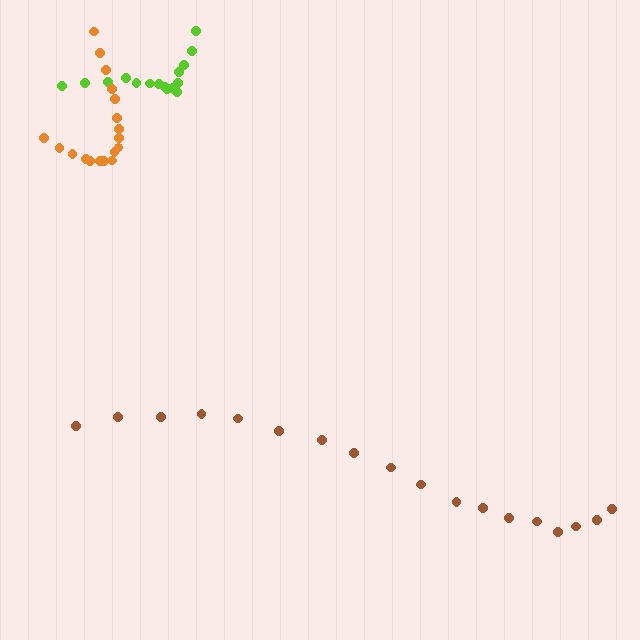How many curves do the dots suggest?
There are 3 distinct paths.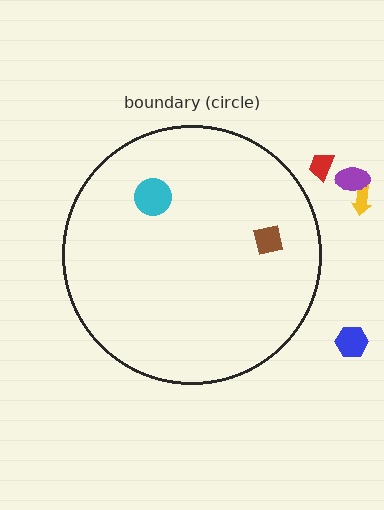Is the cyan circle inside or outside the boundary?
Inside.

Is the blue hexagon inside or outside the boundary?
Outside.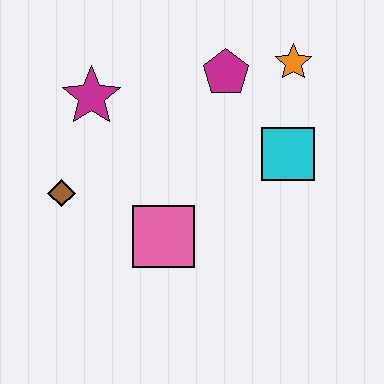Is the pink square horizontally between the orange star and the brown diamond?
Yes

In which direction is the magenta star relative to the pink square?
The magenta star is above the pink square.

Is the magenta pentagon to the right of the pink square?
Yes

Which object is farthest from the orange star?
The brown diamond is farthest from the orange star.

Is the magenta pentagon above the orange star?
No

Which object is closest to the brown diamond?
The magenta star is closest to the brown diamond.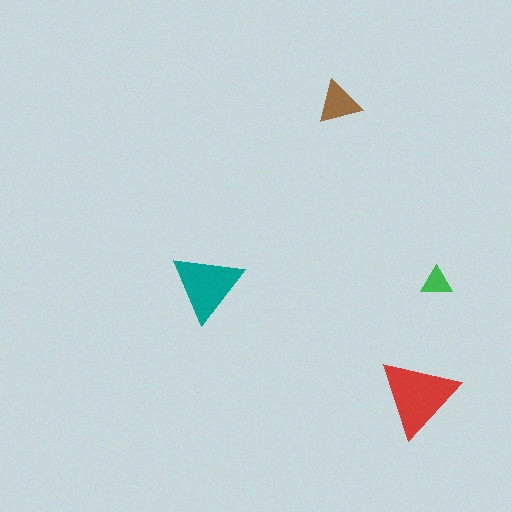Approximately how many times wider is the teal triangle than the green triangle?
About 2 times wider.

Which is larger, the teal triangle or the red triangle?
The red one.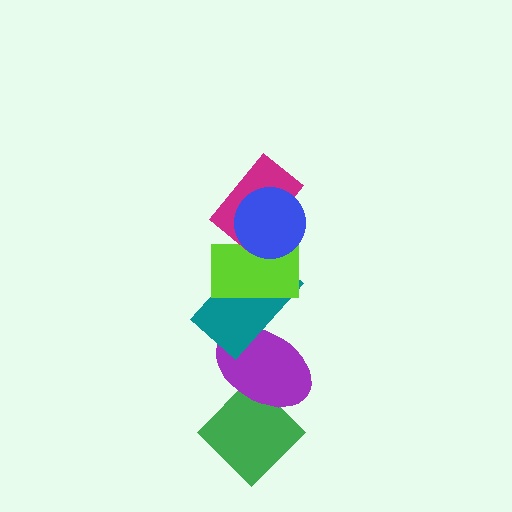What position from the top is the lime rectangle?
The lime rectangle is 3rd from the top.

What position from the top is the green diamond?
The green diamond is 6th from the top.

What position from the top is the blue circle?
The blue circle is 1st from the top.